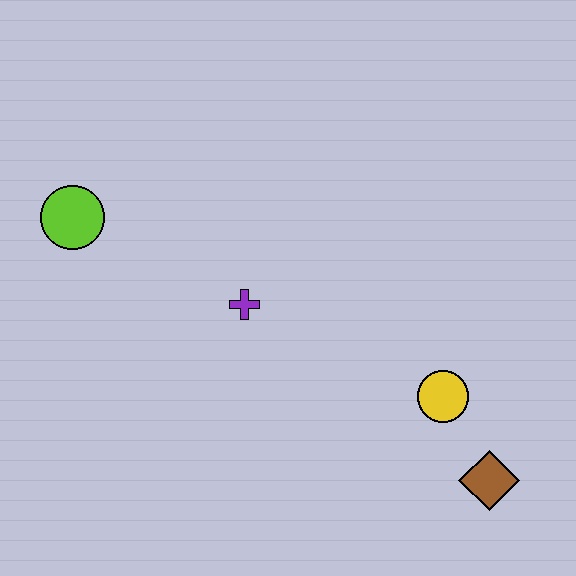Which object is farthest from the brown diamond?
The lime circle is farthest from the brown diamond.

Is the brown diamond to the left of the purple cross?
No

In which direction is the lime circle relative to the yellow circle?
The lime circle is to the left of the yellow circle.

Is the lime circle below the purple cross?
No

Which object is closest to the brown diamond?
The yellow circle is closest to the brown diamond.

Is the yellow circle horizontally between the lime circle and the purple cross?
No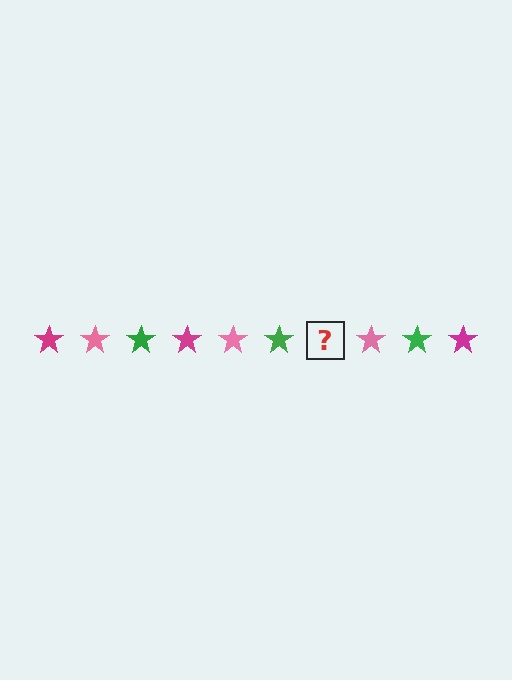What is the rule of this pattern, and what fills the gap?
The rule is that the pattern cycles through magenta, pink, green stars. The gap should be filled with a magenta star.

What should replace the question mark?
The question mark should be replaced with a magenta star.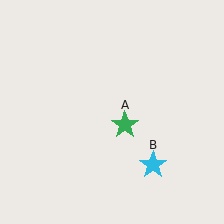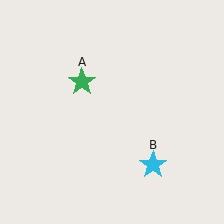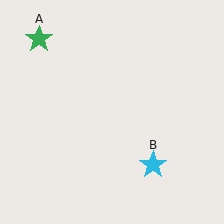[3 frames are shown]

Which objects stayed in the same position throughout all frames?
Cyan star (object B) remained stationary.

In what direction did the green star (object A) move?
The green star (object A) moved up and to the left.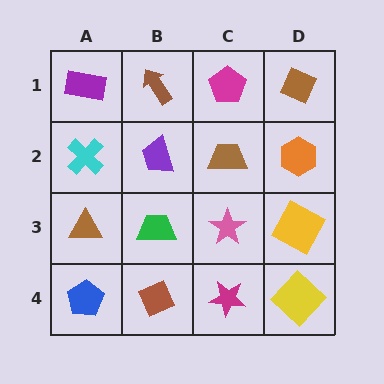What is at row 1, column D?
A brown diamond.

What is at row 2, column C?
A brown trapezoid.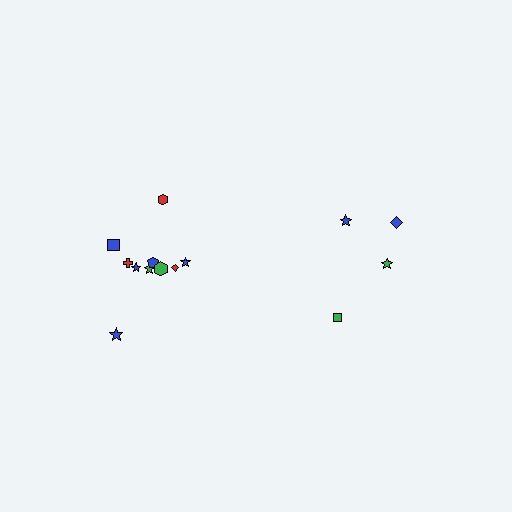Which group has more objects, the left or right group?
The left group.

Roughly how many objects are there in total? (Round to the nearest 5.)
Roughly 15 objects in total.